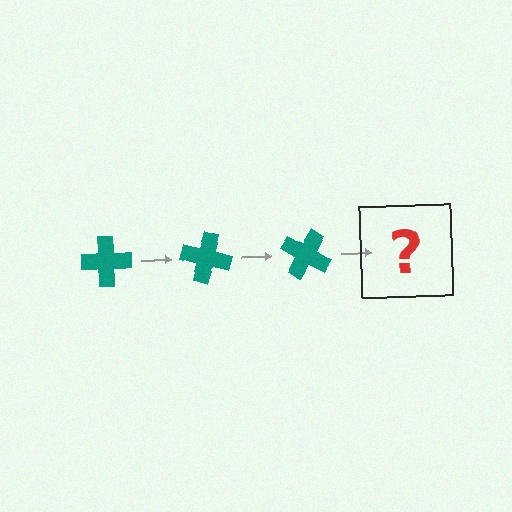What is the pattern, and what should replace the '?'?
The pattern is that the cross rotates 15 degrees each step. The '?' should be a teal cross rotated 45 degrees.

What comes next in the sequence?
The next element should be a teal cross rotated 45 degrees.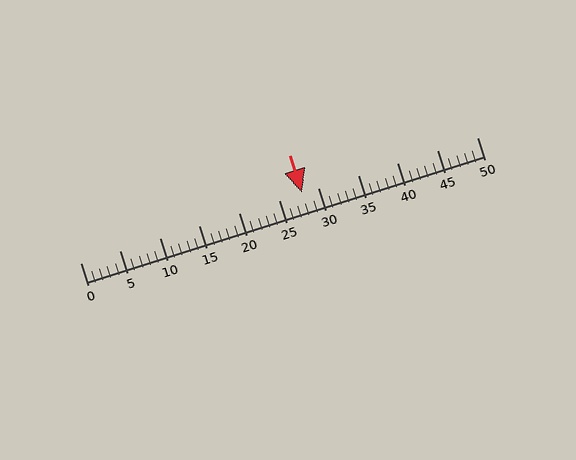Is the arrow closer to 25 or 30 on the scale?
The arrow is closer to 30.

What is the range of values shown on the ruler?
The ruler shows values from 0 to 50.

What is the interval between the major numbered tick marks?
The major tick marks are spaced 5 units apart.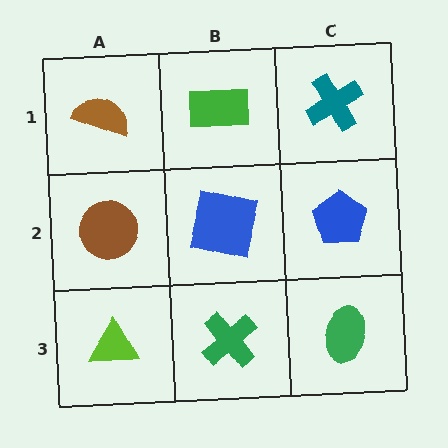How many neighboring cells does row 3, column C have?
2.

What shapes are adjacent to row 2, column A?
A brown semicircle (row 1, column A), a lime triangle (row 3, column A), a blue square (row 2, column B).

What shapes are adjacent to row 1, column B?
A blue square (row 2, column B), a brown semicircle (row 1, column A), a teal cross (row 1, column C).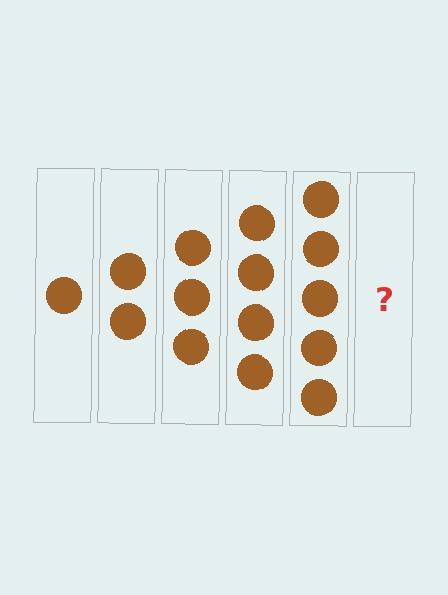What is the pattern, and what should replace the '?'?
The pattern is that each step adds one more circle. The '?' should be 6 circles.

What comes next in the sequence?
The next element should be 6 circles.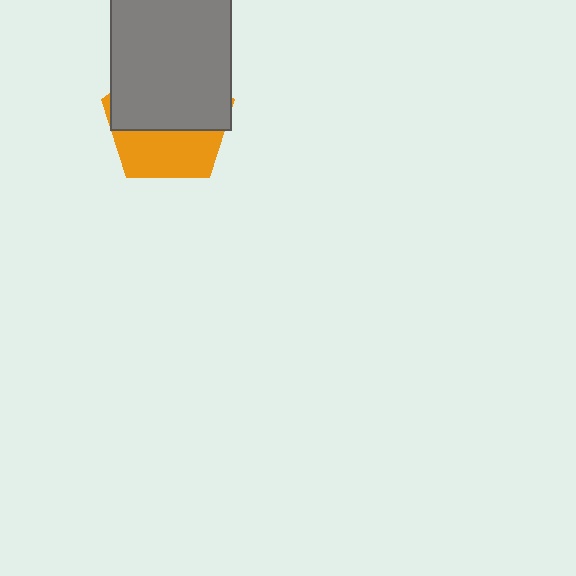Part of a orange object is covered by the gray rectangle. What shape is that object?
It is a pentagon.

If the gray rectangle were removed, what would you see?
You would see the complete orange pentagon.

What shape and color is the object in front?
The object in front is a gray rectangle.